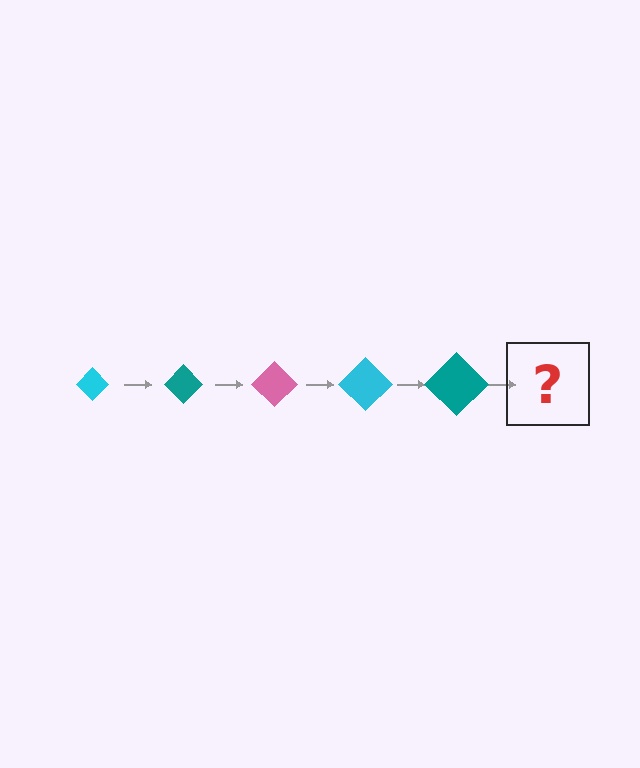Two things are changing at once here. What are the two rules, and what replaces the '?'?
The two rules are that the diamond grows larger each step and the color cycles through cyan, teal, and pink. The '?' should be a pink diamond, larger than the previous one.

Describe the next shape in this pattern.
It should be a pink diamond, larger than the previous one.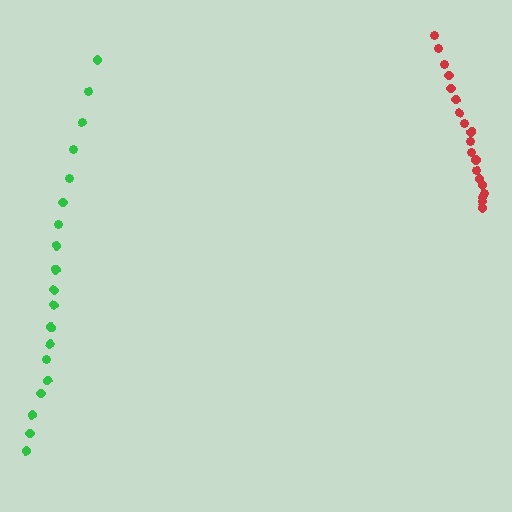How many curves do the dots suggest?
There are 2 distinct paths.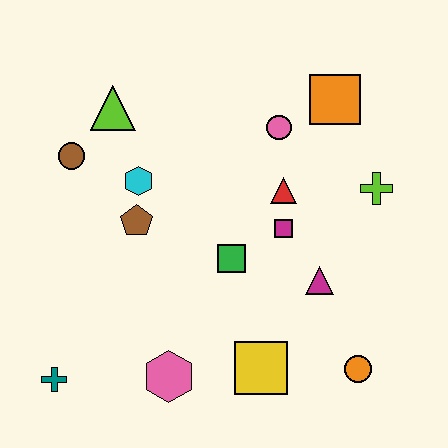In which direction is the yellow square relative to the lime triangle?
The yellow square is below the lime triangle.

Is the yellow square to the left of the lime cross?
Yes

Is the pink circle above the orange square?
No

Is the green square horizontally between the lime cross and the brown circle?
Yes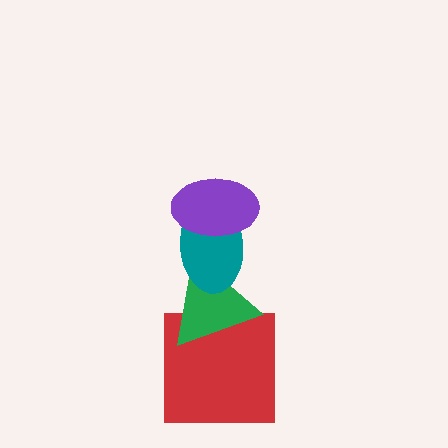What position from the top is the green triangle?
The green triangle is 3rd from the top.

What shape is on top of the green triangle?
The teal ellipse is on top of the green triangle.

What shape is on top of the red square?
The green triangle is on top of the red square.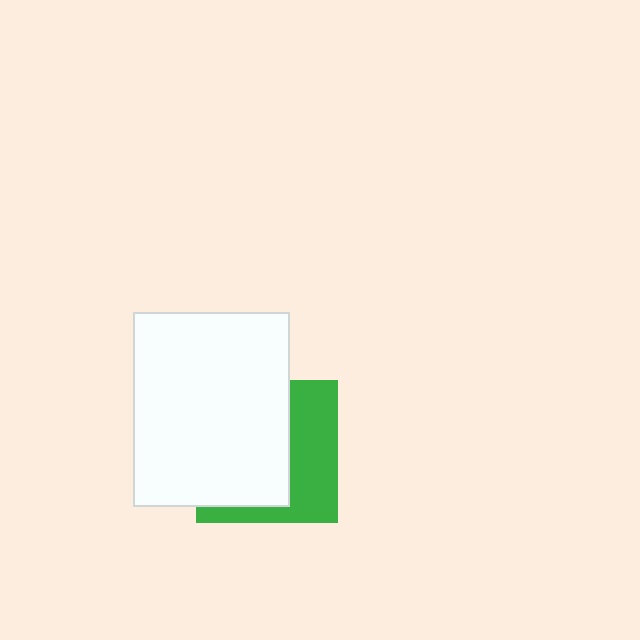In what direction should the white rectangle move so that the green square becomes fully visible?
The white rectangle should move left. That is the shortest direction to clear the overlap and leave the green square fully visible.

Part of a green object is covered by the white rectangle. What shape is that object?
It is a square.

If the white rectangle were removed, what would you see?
You would see the complete green square.